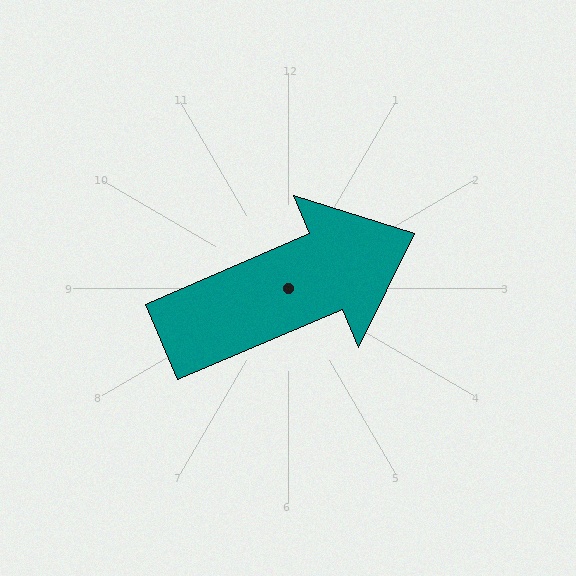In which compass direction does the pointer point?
Northeast.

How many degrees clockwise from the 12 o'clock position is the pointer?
Approximately 67 degrees.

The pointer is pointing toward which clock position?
Roughly 2 o'clock.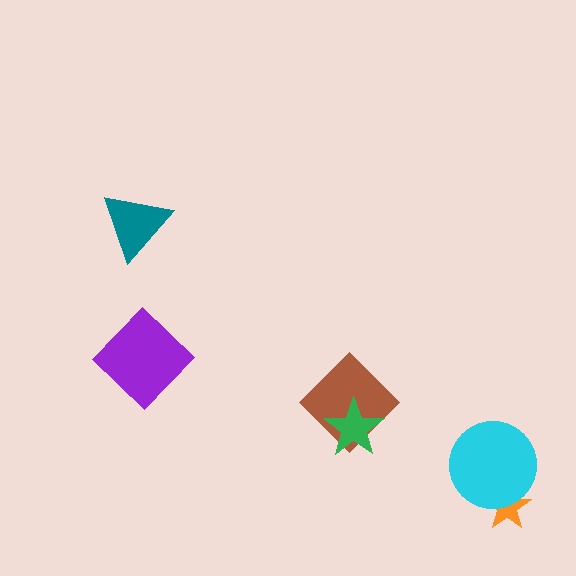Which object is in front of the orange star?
The cyan circle is in front of the orange star.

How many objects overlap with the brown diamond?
1 object overlaps with the brown diamond.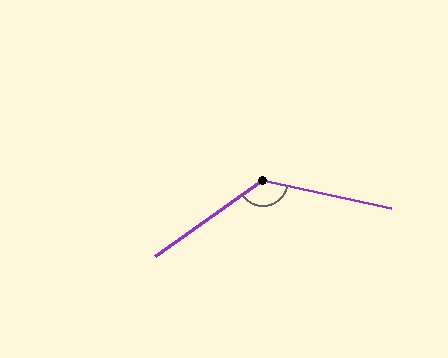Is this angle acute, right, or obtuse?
It is obtuse.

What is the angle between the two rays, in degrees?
Approximately 133 degrees.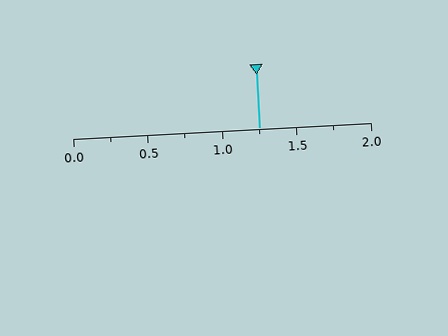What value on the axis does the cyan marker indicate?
The marker indicates approximately 1.25.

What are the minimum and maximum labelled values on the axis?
The axis runs from 0.0 to 2.0.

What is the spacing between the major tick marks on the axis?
The major ticks are spaced 0.5 apart.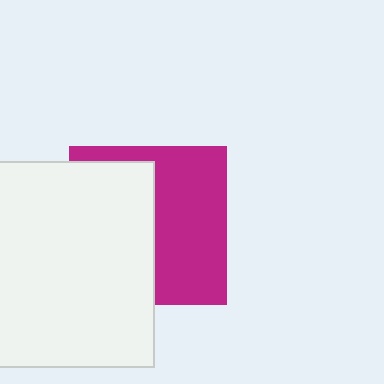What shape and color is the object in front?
The object in front is a white square.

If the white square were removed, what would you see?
You would see the complete magenta square.